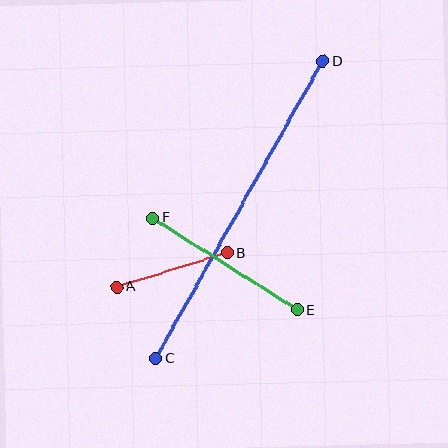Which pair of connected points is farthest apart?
Points C and D are farthest apart.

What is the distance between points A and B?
The distance is approximately 115 pixels.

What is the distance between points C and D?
The distance is approximately 341 pixels.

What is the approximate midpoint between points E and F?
The midpoint is at approximately (225, 264) pixels.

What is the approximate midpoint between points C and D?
The midpoint is at approximately (239, 210) pixels.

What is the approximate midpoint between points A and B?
The midpoint is at approximately (172, 270) pixels.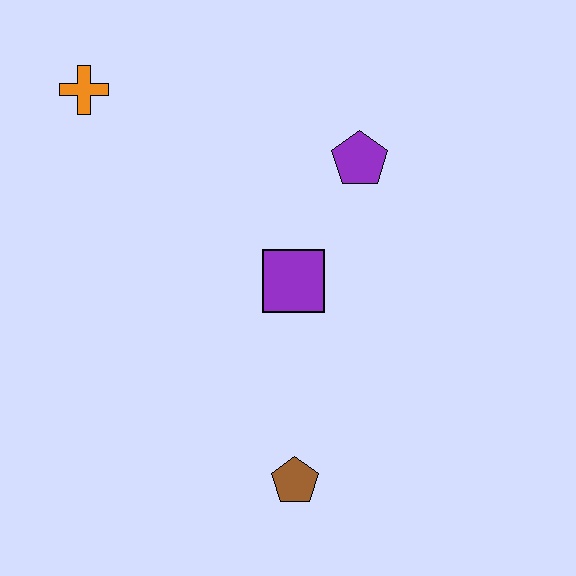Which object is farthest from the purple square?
The orange cross is farthest from the purple square.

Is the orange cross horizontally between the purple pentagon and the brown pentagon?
No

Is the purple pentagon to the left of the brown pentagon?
No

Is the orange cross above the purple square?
Yes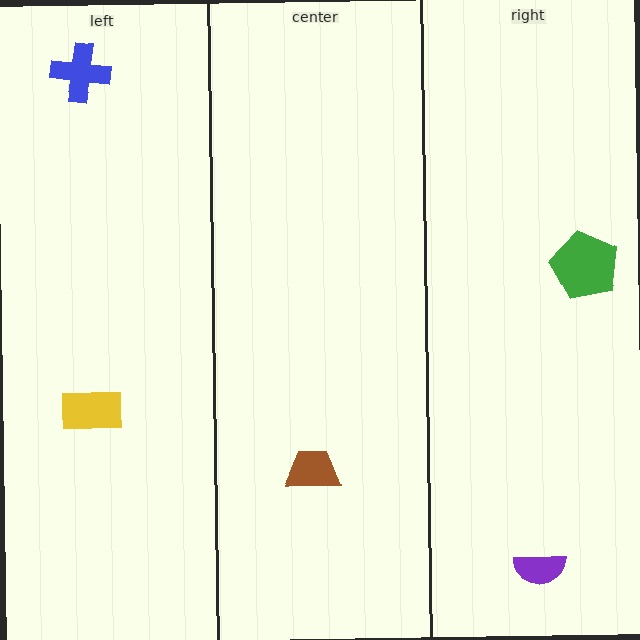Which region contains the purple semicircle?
The right region.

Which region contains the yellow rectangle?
The left region.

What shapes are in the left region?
The blue cross, the yellow rectangle.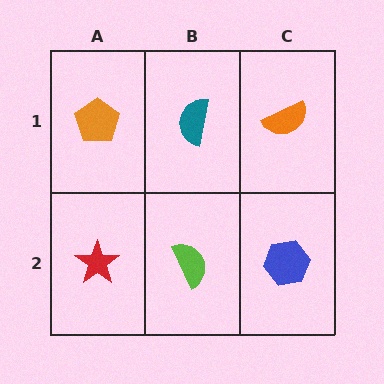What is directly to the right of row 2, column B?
A blue hexagon.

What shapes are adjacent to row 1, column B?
A lime semicircle (row 2, column B), an orange pentagon (row 1, column A), an orange semicircle (row 1, column C).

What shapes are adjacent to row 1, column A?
A red star (row 2, column A), a teal semicircle (row 1, column B).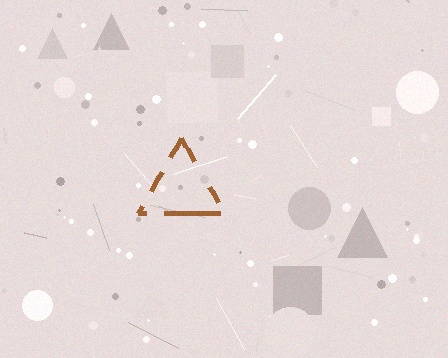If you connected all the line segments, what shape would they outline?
They would outline a triangle.